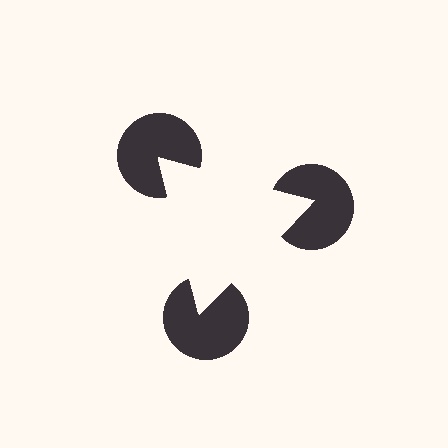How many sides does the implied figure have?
3 sides.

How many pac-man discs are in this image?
There are 3 — one at each vertex of the illusory triangle.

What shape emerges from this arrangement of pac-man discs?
An illusory triangle — its edges are inferred from the aligned wedge cuts in the pac-man discs, not physically drawn.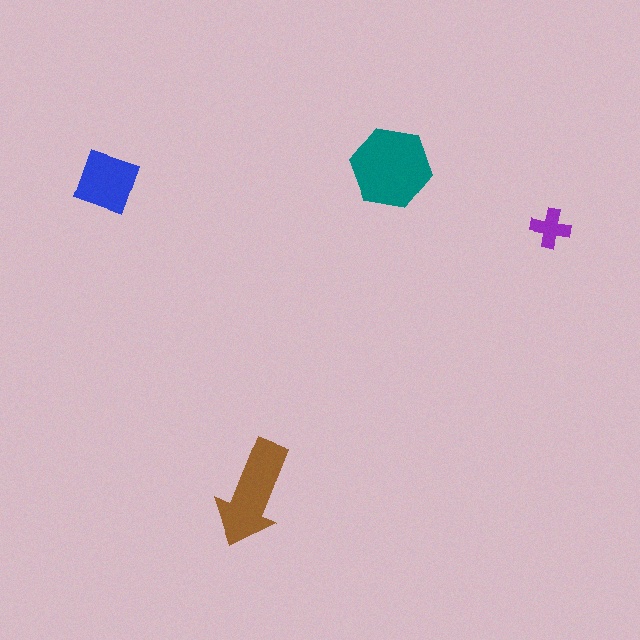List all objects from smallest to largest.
The purple cross, the blue diamond, the brown arrow, the teal hexagon.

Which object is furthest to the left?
The blue diamond is leftmost.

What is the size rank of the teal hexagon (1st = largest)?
1st.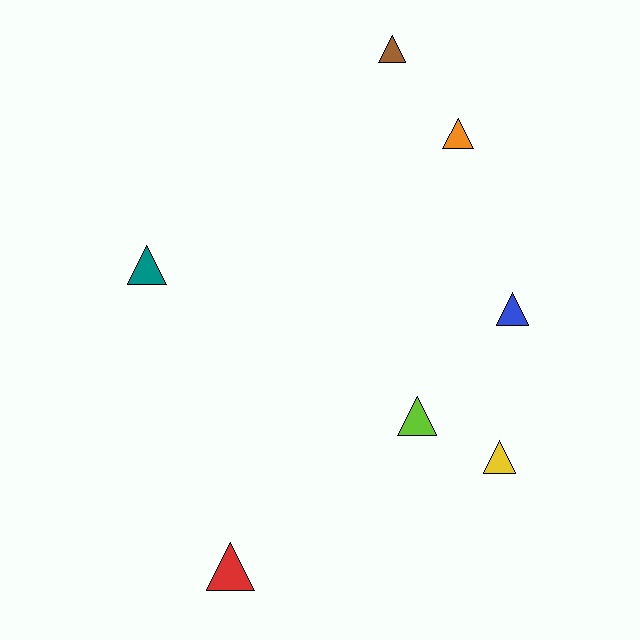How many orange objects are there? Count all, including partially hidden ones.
There is 1 orange object.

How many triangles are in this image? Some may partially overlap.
There are 7 triangles.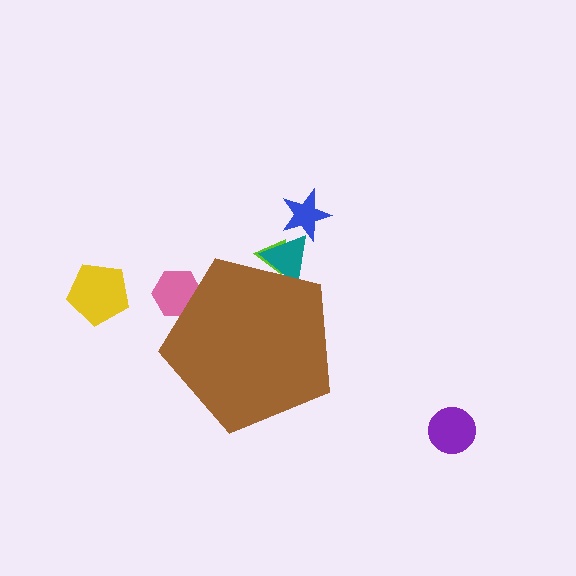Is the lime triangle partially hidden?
Yes, the lime triangle is partially hidden behind the brown pentagon.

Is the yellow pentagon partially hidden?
No, the yellow pentagon is fully visible.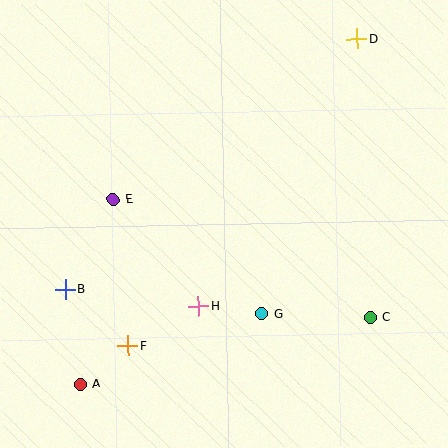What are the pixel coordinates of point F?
Point F is at (128, 345).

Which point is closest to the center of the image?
Point H at (198, 306) is closest to the center.